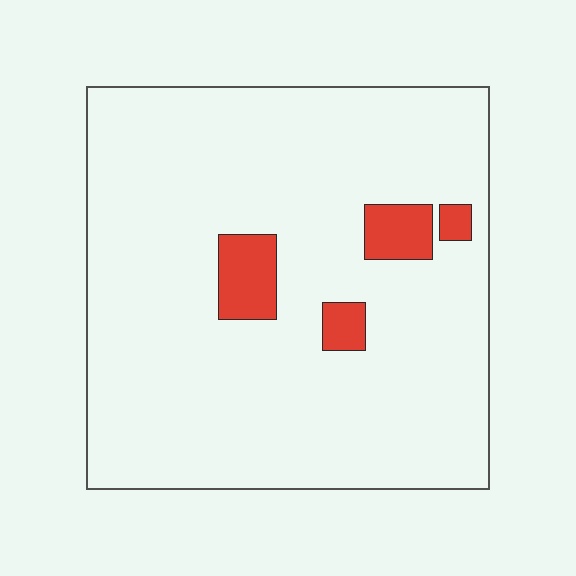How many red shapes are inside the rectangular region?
4.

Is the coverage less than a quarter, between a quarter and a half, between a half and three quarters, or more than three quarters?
Less than a quarter.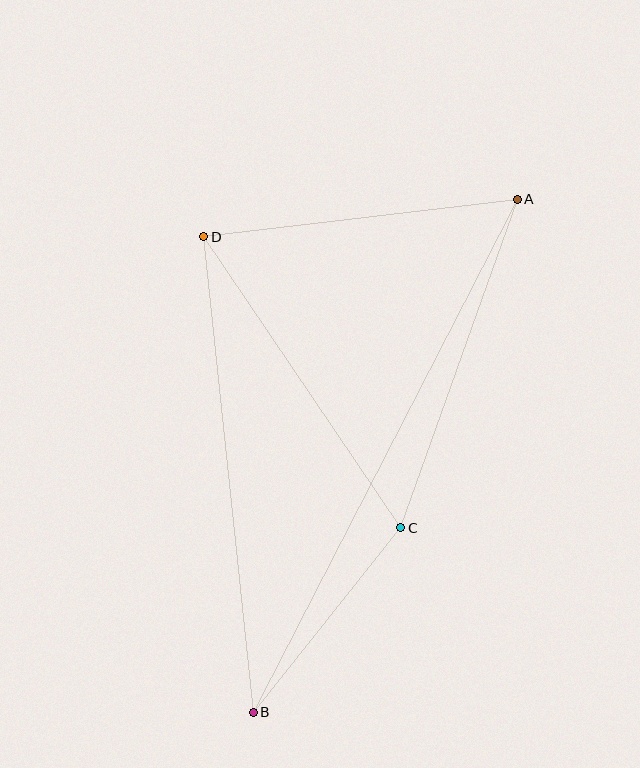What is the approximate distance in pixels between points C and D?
The distance between C and D is approximately 351 pixels.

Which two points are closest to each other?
Points B and C are closest to each other.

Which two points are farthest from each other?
Points A and B are farthest from each other.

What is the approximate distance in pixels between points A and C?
The distance between A and C is approximately 348 pixels.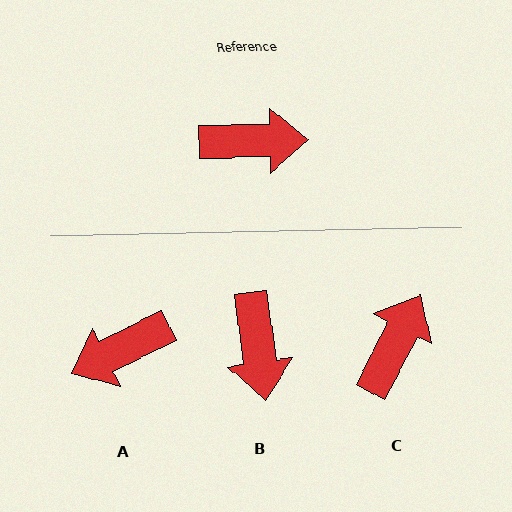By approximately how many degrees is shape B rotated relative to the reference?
Approximately 83 degrees clockwise.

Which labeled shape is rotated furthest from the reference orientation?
A, about 155 degrees away.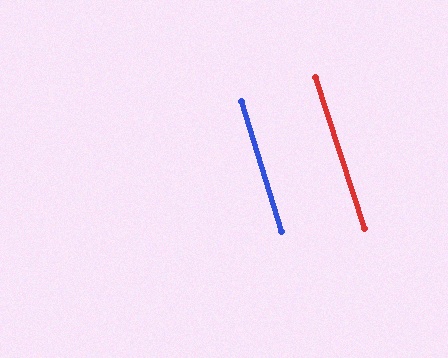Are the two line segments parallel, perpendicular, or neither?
Parallel — their directions differ by only 0.9°.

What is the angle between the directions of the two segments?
Approximately 1 degree.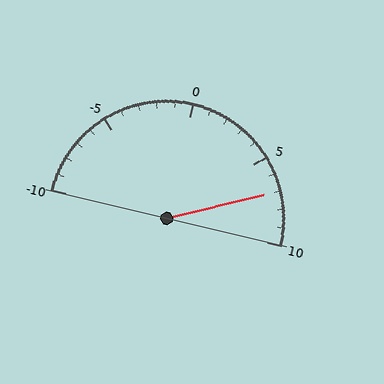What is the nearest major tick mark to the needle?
The nearest major tick mark is 5.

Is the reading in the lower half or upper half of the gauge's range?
The reading is in the upper half of the range (-10 to 10).